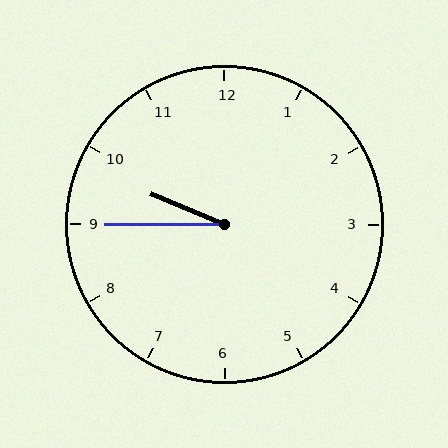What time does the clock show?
9:45.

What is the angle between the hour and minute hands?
Approximately 22 degrees.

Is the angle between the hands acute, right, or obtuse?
It is acute.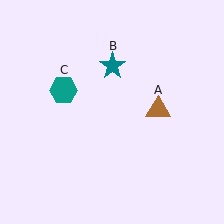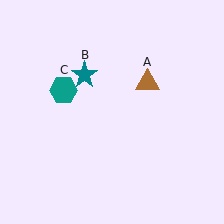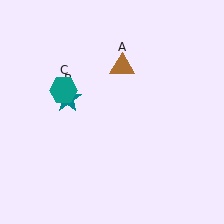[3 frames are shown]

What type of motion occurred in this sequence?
The brown triangle (object A), teal star (object B) rotated counterclockwise around the center of the scene.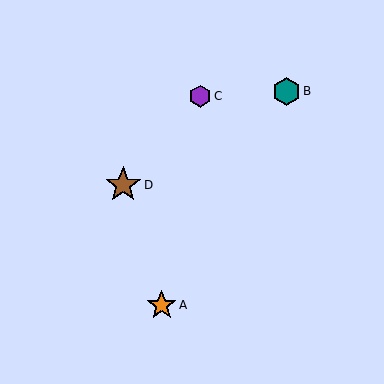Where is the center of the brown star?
The center of the brown star is at (123, 185).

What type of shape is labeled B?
Shape B is a teal hexagon.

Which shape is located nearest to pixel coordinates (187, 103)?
The purple hexagon (labeled C) at (200, 96) is nearest to that location.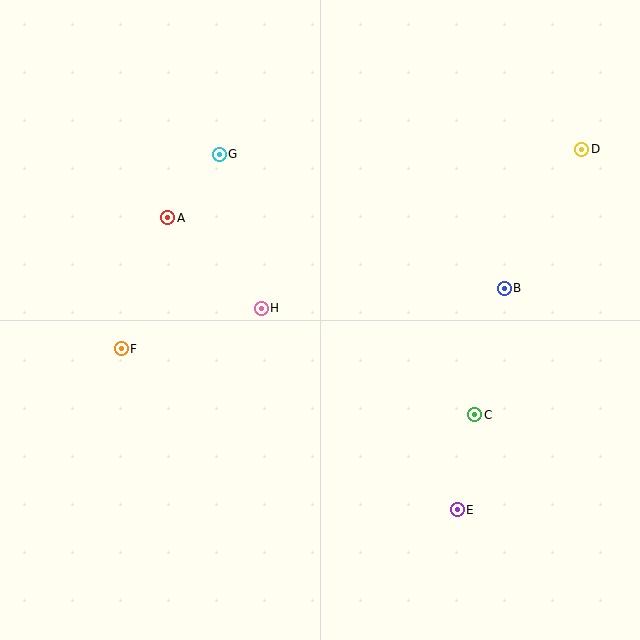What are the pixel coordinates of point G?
Point G is at (219, 154).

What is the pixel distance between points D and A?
The distance between D and A is 420 pixels.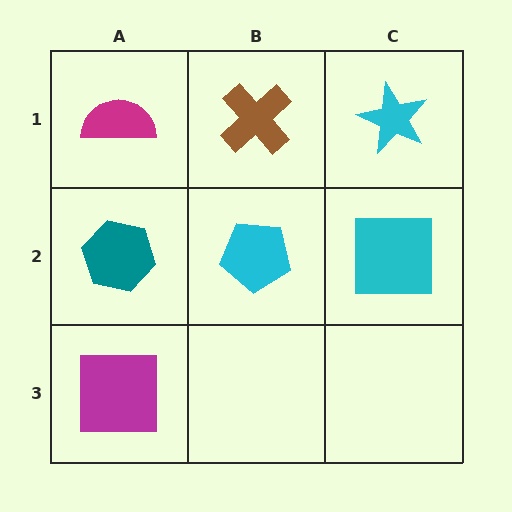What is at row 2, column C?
A cyan square.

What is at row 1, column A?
A magenta semicircle.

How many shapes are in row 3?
1 shape.